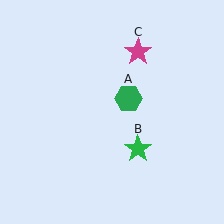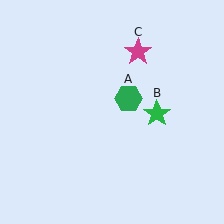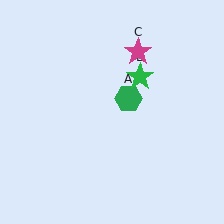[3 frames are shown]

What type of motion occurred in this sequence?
The green star (object B) rotated counterclockwise around the center of the scene.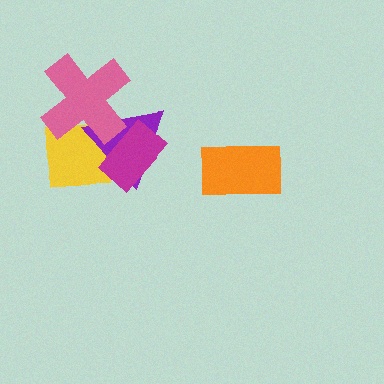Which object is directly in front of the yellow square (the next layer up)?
The purple triangle is directly in front of the yellow square.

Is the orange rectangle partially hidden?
No, no other shape covers it.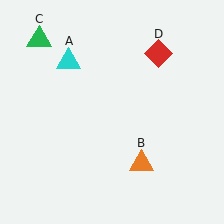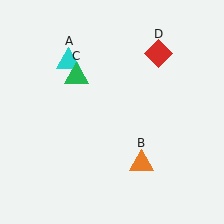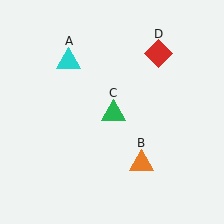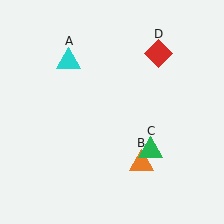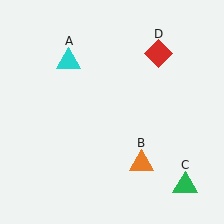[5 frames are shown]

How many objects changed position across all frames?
1 object changed position: green triangle (object C).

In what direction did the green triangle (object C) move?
The green triangle (object C) moved down and to the right.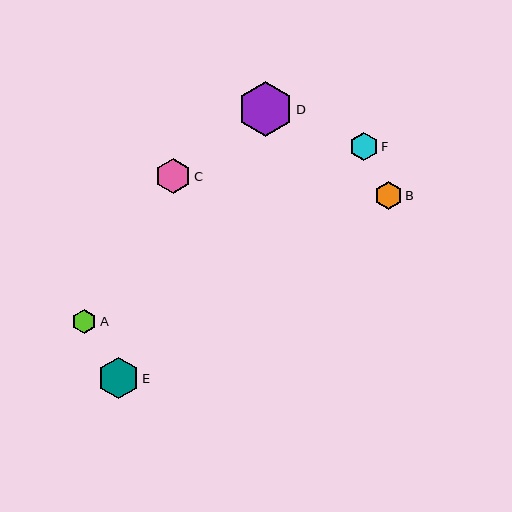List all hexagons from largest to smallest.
From largest to smallest: D, E, C, F, B, A.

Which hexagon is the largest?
Hexagon D is the largest with a size of approximately 55 pixels.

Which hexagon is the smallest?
Hexagon A is the smallest with a size of approximately 25 pixels.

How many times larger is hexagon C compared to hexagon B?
Hexagon C is approximately 1.3 times the size of hexagon B.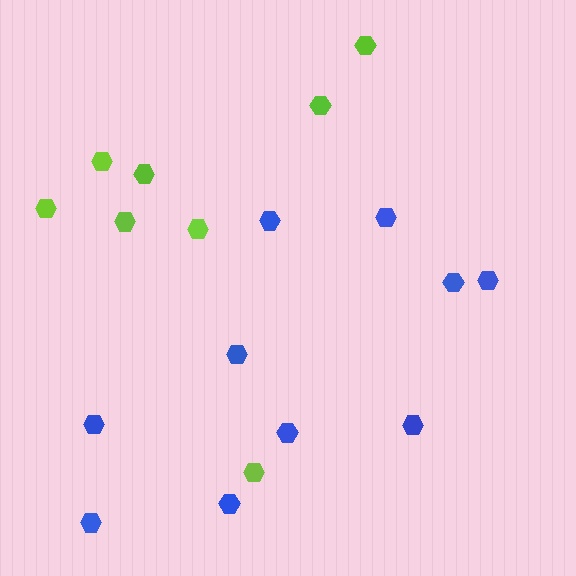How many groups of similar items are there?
There are 2 groups: one group of lime hexagons (8) and one group of blue hexagons (10).